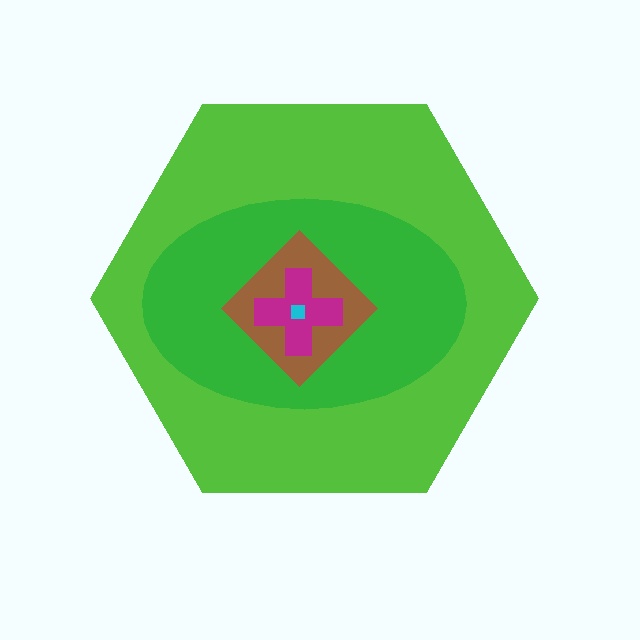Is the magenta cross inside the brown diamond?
Yes.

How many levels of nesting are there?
5.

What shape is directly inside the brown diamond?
The magenta cross.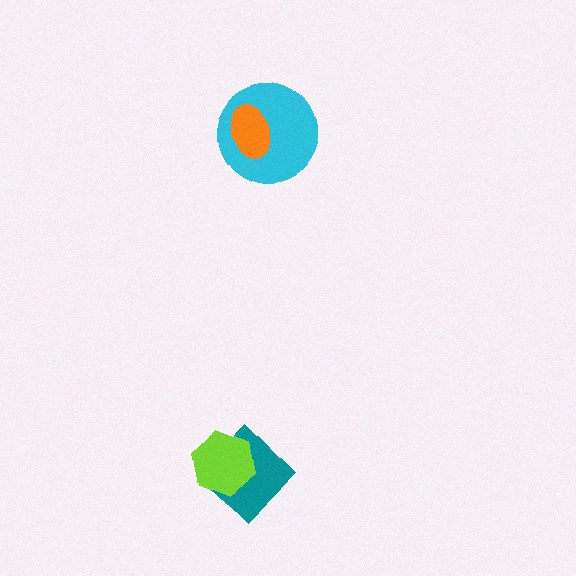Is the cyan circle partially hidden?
Yes, it is partially covered by another shape.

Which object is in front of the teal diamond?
The lime hexagon is in front of the teal diamond.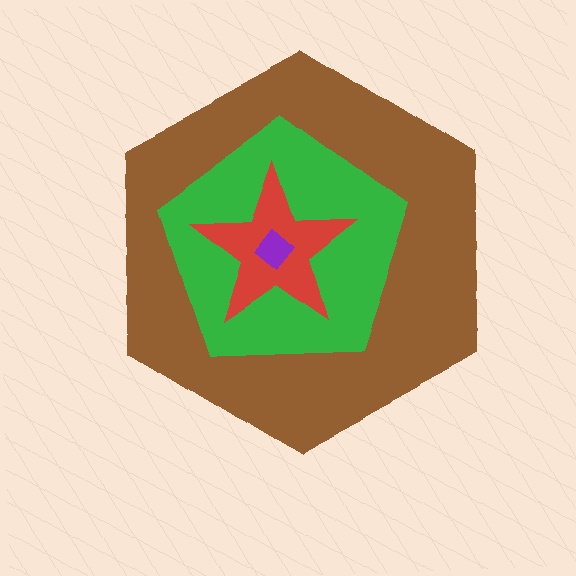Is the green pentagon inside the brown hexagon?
Yes.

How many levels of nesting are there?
4.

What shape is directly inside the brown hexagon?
The green pentagon.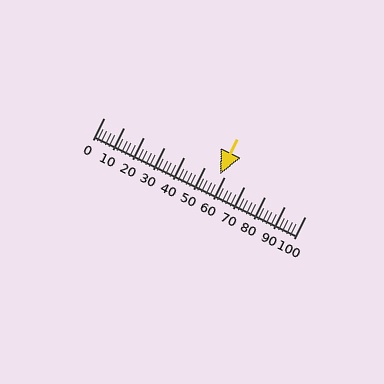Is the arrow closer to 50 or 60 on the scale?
The arrow is closer to 60.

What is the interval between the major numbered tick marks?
The major tick marks are spaced 10 units apart.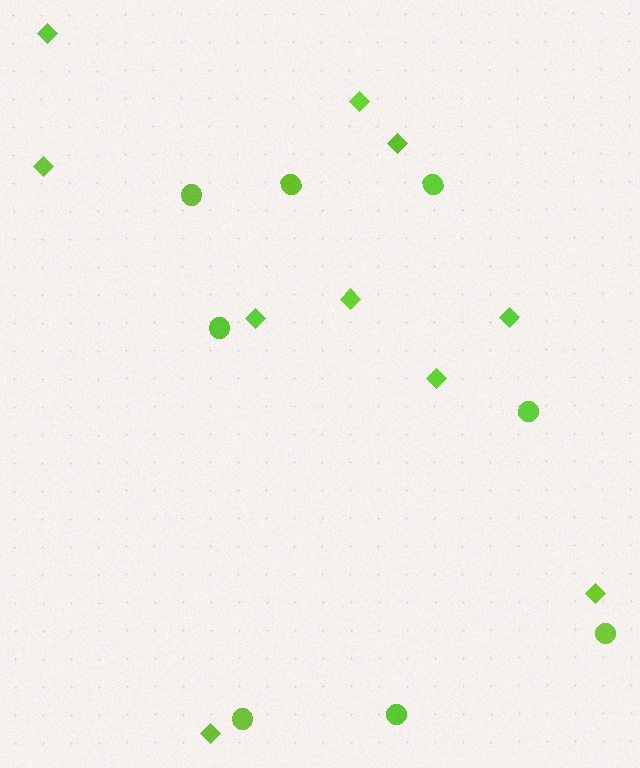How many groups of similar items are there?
There are 2 groups: one group of circles (8) and one group of diamonds (10).